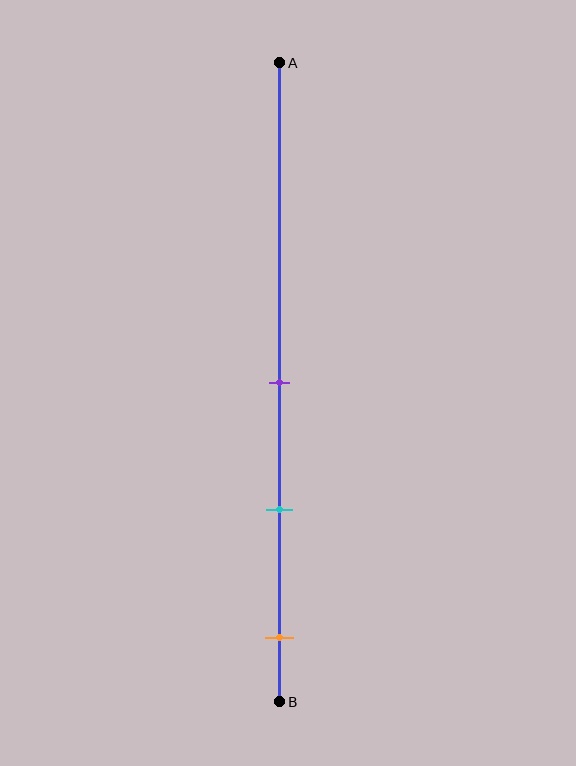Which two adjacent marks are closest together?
The purple and cyan marks are the closest adjacent pair.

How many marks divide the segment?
There are 3 marks dividing the segment.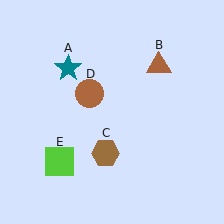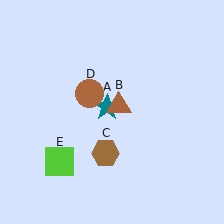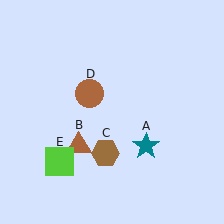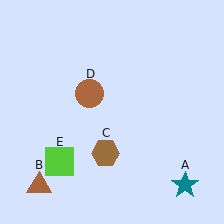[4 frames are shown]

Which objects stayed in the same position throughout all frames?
Brown hexagon (object C) and brown circle (object D) and lime square (object E) remained stationary.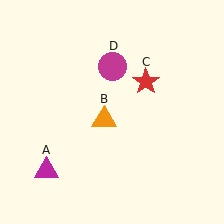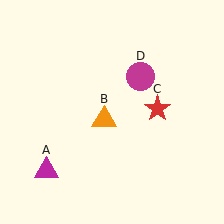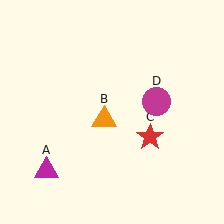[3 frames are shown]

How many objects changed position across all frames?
2 objects changed position: red star (object C), magenta circle (object D).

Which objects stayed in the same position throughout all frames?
Magenta triangle (object A) and orange triangle (object B) remained stationary.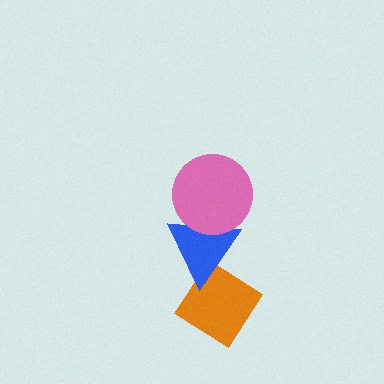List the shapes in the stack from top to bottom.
From top to bottom: the pink circle, the blue triangle, the orange diamond.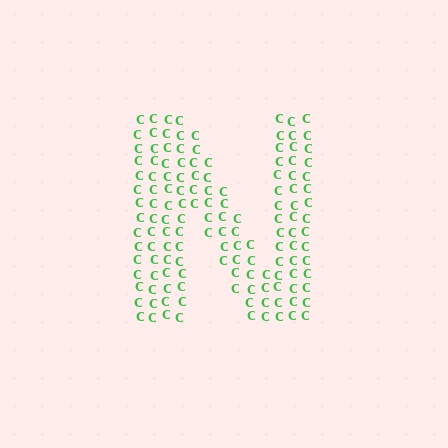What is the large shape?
The large shape is the letter N.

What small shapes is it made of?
It is made of small letter C's.